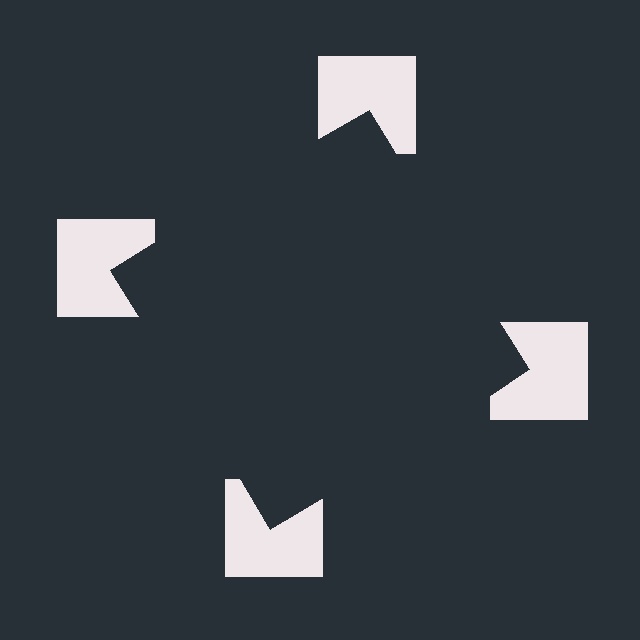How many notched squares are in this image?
There are 4 — one at each vertex of the illusory square.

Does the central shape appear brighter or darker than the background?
It typically appears slightly darker than the background, even though no actual brightness change is drawn.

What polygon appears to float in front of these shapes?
An illusory square — its edges are inferred from the aligned wedge cuts in the notched squares, not physically drawn.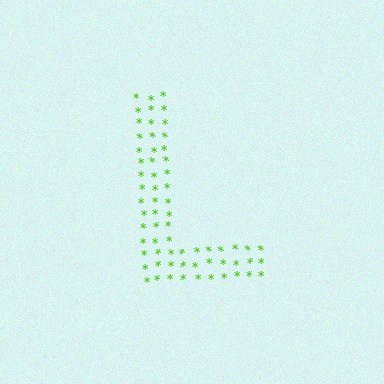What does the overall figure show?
The overall figure shows the letter L.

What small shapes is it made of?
It is made of small asterisks.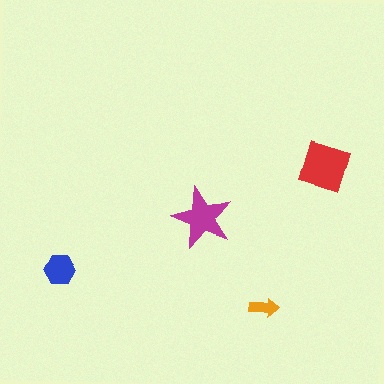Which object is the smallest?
The orange arrow.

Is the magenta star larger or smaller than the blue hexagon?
Larger.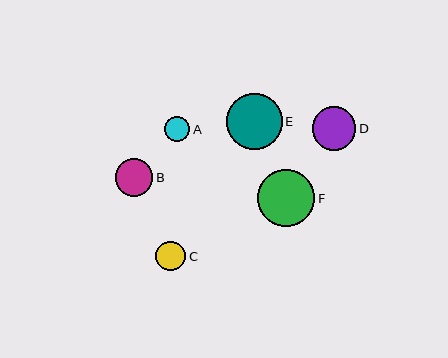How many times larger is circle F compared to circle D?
Circle F is approximately 1.3 times the size of circle D.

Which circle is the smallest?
Circle A is the smallest with a size of approximately 25 pixels.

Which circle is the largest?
Circle F is the largest with a size of approximately 57 pixels.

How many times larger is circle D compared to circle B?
Circle D is approximately 1.2 times the size of circle B.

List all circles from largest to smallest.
From largest to smallest: F, E, D, B, C, A.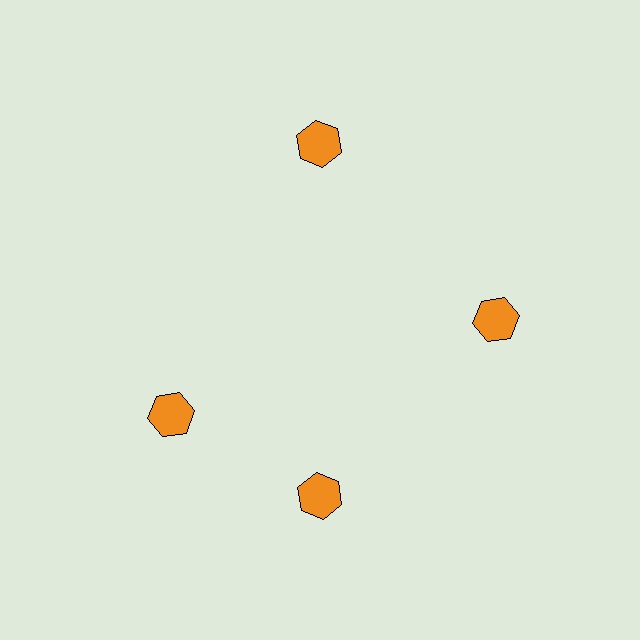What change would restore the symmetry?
The symmetry would be restored by rotating it back into even spacing with its neighbors so that all 4 hexagons sit at equal angles and equal distance from the center.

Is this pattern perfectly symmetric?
No. The 4 orange hexagons are arranged in a ring, but one element near the 9 o'clock position is rotated out of alignment along the ring, breaking the 4-fold rotational symmetry.